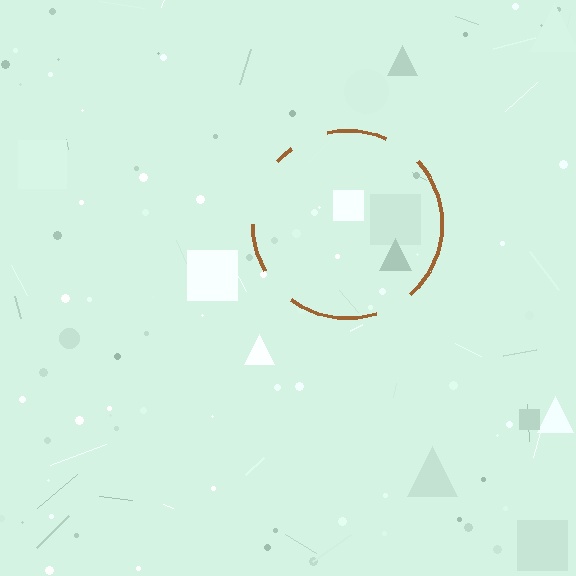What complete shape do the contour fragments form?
The contour fragments form a circle.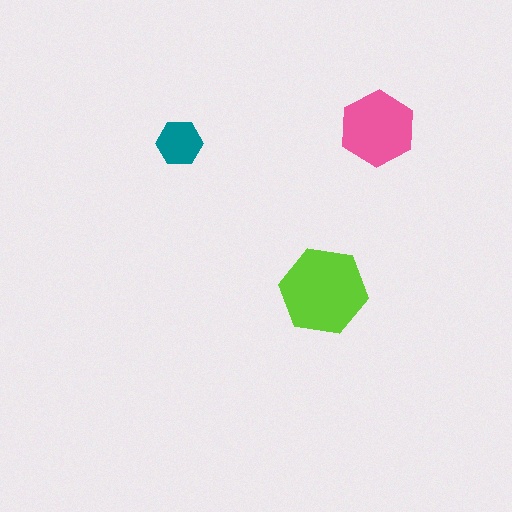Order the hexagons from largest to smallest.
the lime one, the pink one, the teal one.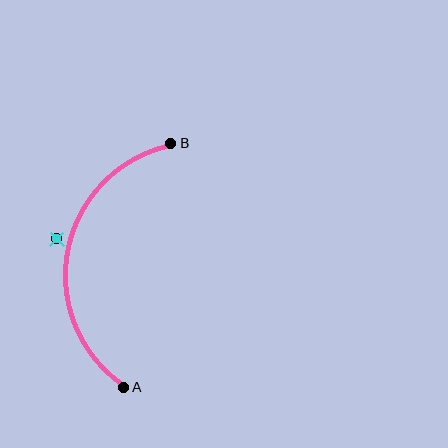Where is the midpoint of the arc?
The arc midpoint is the point on the curve farthest from the straight line joining A and B. It sits to the left of that line.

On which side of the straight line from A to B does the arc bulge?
The arc bulges to the left of the straight line connecting A and B.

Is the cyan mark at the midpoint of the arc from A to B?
No — the cyan mark does not lie on the arc at all. It sits slightly outside the curve.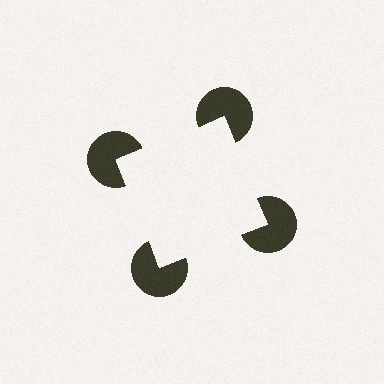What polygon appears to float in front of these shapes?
An illusory square — its edges are inferred from the aligned wedge cuts in the pac-man discs, not physically drawn.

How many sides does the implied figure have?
4 sides.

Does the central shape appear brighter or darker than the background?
It typically appears slightly brighter than the background, even though no actual brightness change is drawn.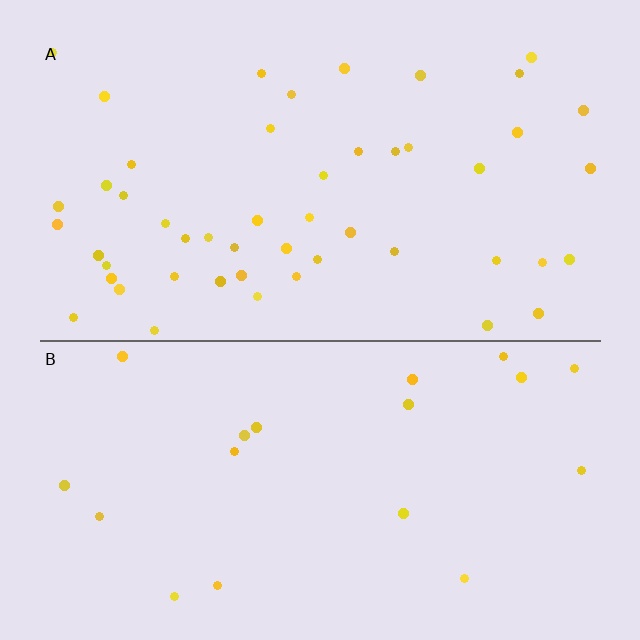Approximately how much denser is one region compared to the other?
Approximately 2.6× — region A over region B.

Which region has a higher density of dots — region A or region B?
A (the top).